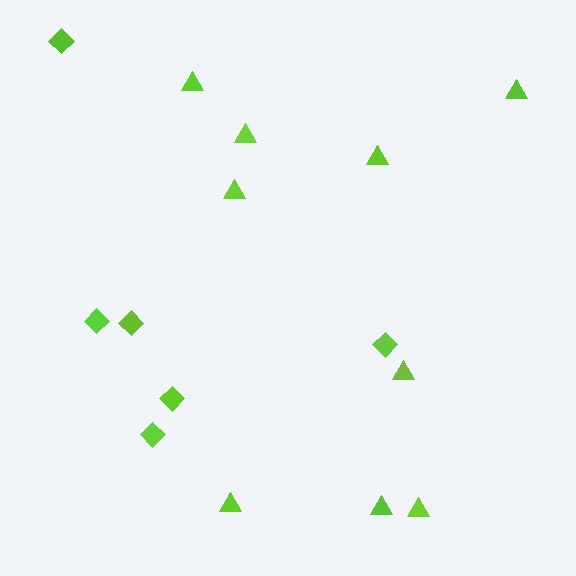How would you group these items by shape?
There are 2 groups: one group of diamonds (6) and one group of triangles (9).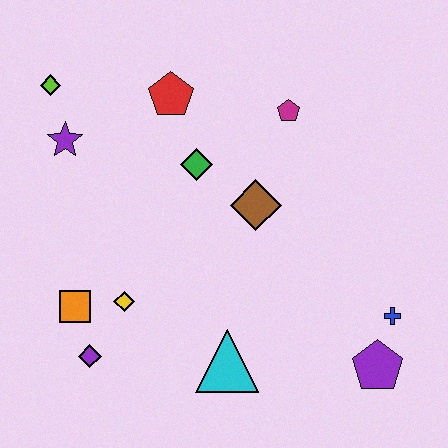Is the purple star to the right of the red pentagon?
No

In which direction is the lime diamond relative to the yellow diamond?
The lime diamond is above the yellow diamond.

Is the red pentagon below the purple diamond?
No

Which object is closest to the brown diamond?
The green diamond is closest to the brown diamond.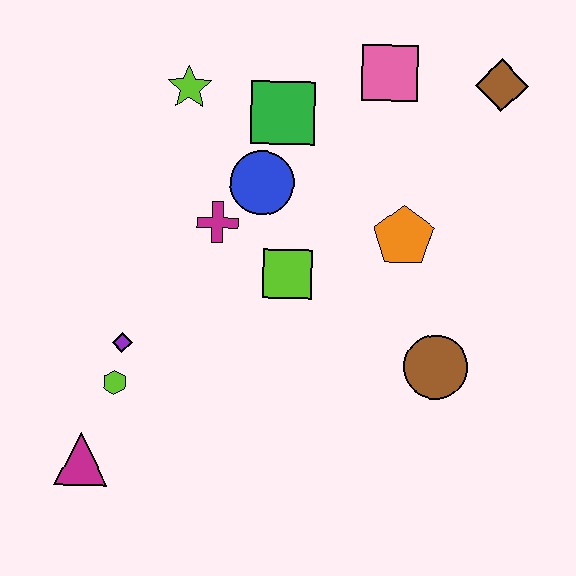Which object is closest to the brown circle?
The orange pentagon is closest to the brown circle.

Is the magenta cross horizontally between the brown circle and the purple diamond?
Yes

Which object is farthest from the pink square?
The magenta triangle is farthest from the pink square.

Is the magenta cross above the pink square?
No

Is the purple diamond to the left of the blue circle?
Yes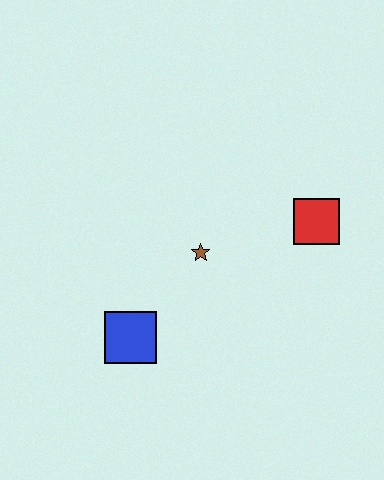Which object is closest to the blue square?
The brown star is closest to the blue square.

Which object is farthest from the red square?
The blue square is farthest from the red square.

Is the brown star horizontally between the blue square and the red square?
Yes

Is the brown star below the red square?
Yes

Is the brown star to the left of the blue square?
No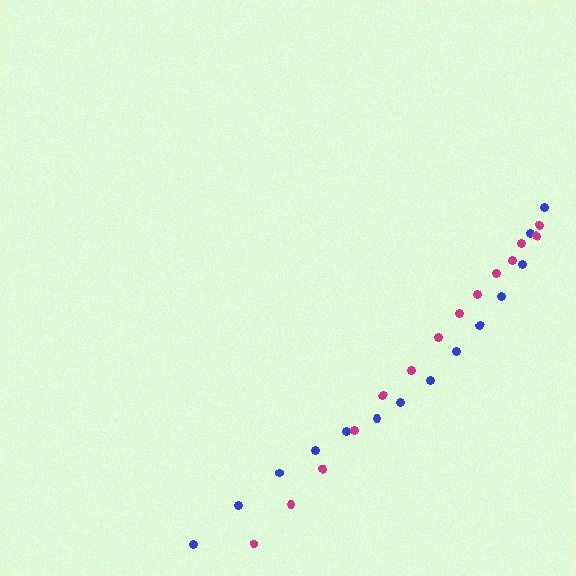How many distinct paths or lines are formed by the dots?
There are 2 distinct paths.